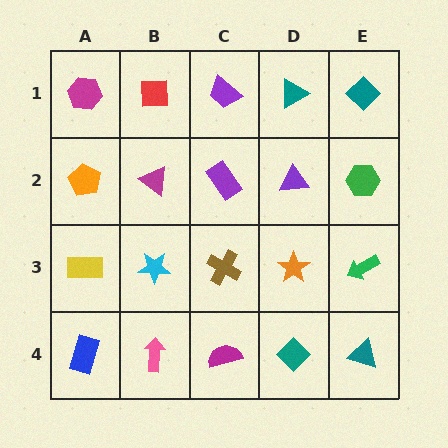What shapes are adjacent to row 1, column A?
An orange pentagon (row 2, column A), a red square (row 1, column B).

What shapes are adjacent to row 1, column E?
A green hexagon (row 2, column E), a teal triangle (row 1, column D).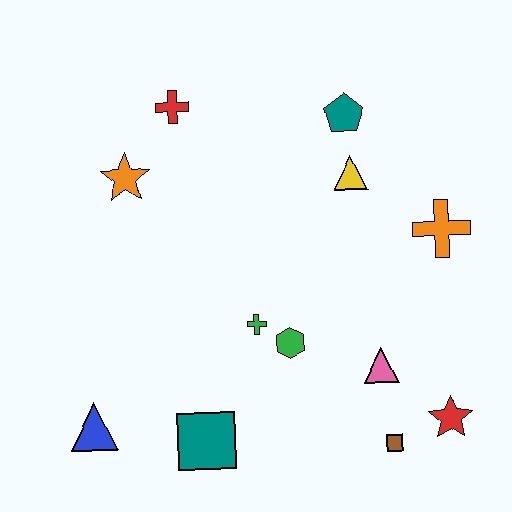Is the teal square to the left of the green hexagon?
Yes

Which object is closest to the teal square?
The blue triangle is closest to the teal square.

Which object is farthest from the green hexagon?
The red cross is farthest from the green hexagon.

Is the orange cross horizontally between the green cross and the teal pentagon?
No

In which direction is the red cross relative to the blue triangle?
The red cross is above the blue triangle.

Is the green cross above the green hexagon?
Yes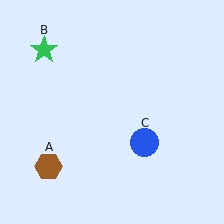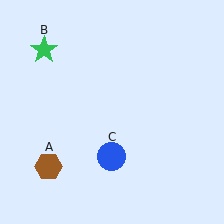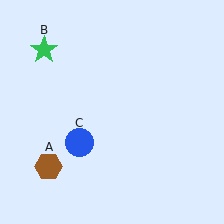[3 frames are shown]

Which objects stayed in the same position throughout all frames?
Brown hexagon (object A) and green star (object B) remained stationary.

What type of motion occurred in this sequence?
The blue circle (object C) rotated clockwise around the center of the scene.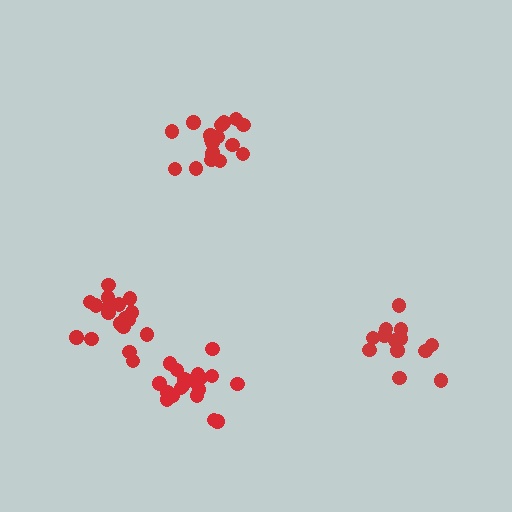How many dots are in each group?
Group 1: 19 dots, Group 2: 18 dots, Group 3: 14 dots, Group 4: 19 dots (70 total).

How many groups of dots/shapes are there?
There are 4 groups.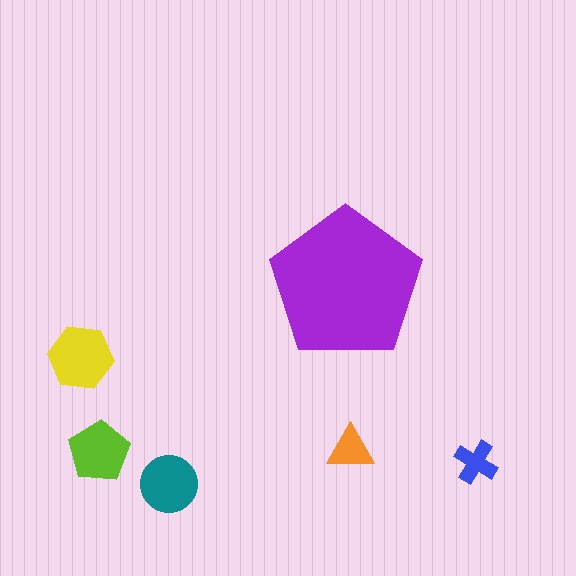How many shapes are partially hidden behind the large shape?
0 shapes are partially hidden.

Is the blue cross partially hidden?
No, the blue cross is fully visible.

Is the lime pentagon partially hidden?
No, the lime pentagon is fully visible.